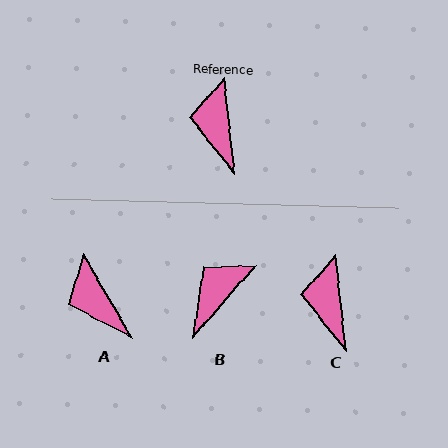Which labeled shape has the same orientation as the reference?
C.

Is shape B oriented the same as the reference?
No, it is off by about 47 degrees.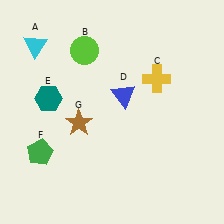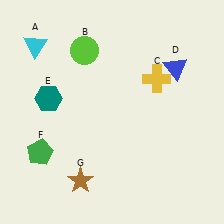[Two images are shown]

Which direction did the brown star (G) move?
The brown star (G) moved down.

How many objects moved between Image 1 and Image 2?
2 objects moved between the two images.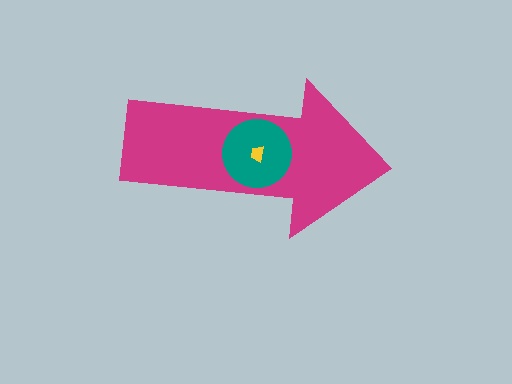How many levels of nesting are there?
3.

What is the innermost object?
The yellow trapezoid.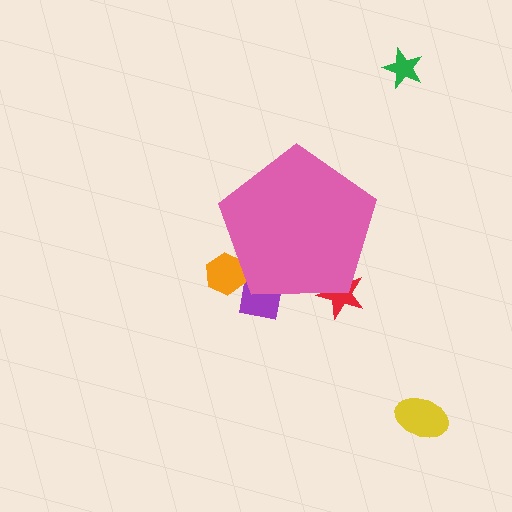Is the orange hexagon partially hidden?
Yes, the orange hexagon is partially hidden behind the pink pentagon.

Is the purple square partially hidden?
Yes, the purple square is partially hidden behind the pink pentagon.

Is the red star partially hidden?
Yes, the red star is partially hidden behind the pink pentagon.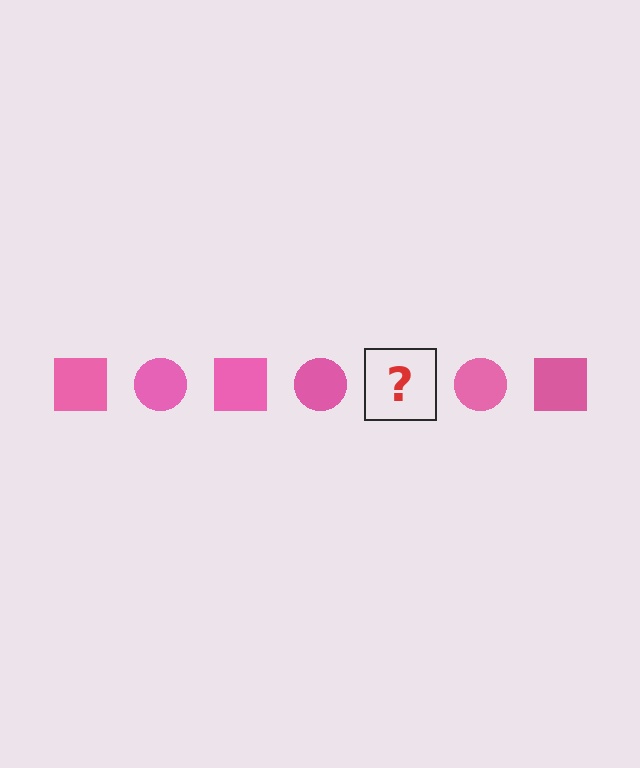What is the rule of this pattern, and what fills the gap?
The rule is that the pattern cycles through square, circle shapes in pink. The gap should be filled with a pink square.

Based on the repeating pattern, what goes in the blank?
The blank should be a pink square.